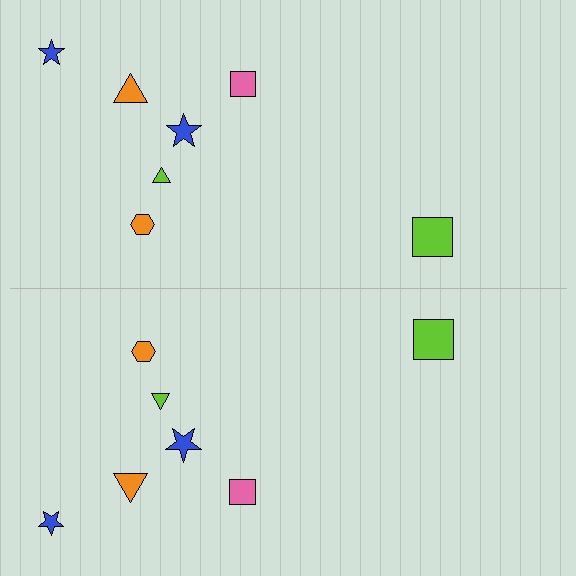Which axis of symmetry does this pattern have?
The pattern has a horizontal axis of symmetry running through the center of the image.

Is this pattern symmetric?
Yes, this pattern has bilateral (reflection) symmetry.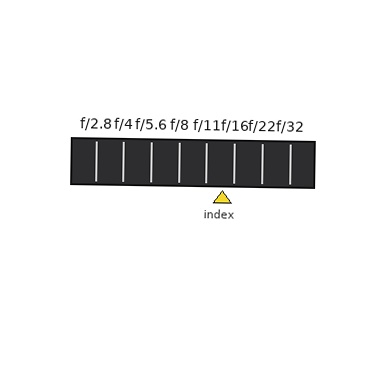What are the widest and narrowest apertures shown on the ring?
The widest aperture shown is f/2.8 and the narrowest is f/32.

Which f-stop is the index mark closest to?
The index mark is closest to f/16.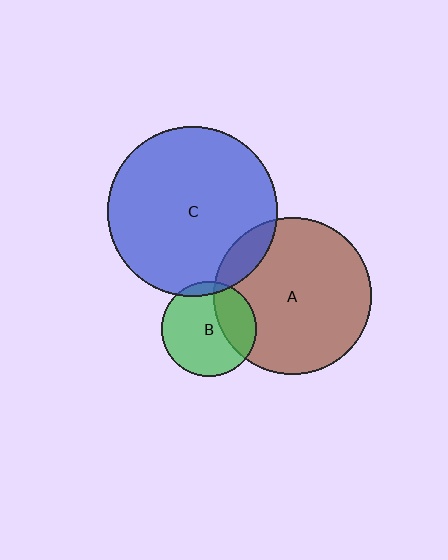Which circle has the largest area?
Circle C (blue).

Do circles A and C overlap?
Yes.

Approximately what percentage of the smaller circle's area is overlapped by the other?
Approximately 10%.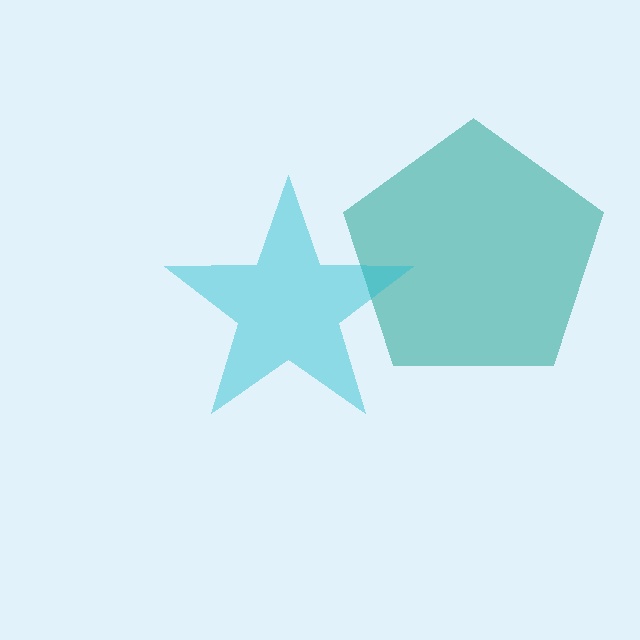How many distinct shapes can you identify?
There are 2 distinct shapes: a teal pentagon, a cyan star.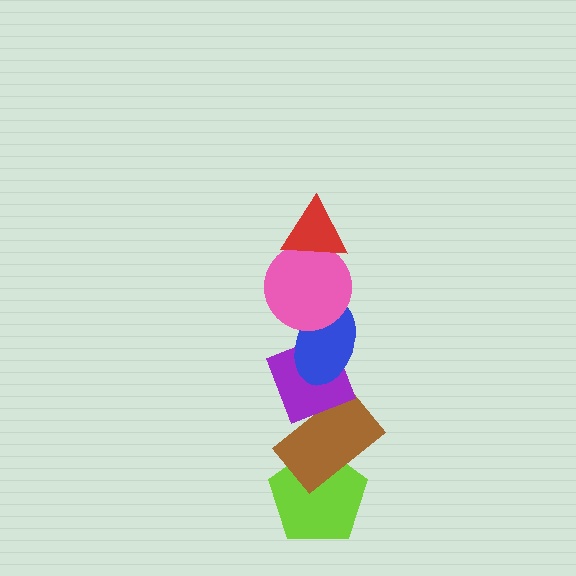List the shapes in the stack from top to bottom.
From top to bottom: the red triangle, the pink circle, the blue ellipse, the purple diamond, the brown rectangle, the lime pentagon.